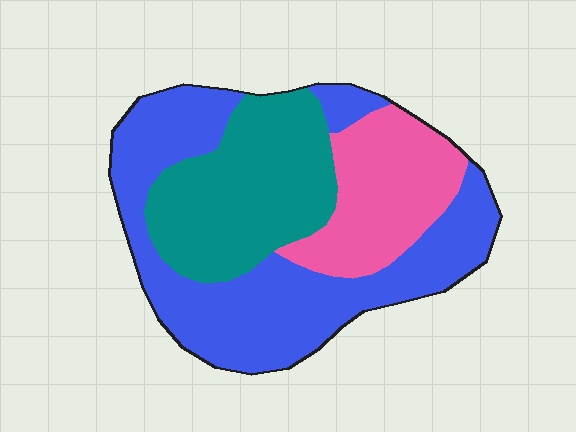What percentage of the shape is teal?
Teal covers around 30% of the shape.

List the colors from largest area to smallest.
From largest to smallest: blue, teal, pink.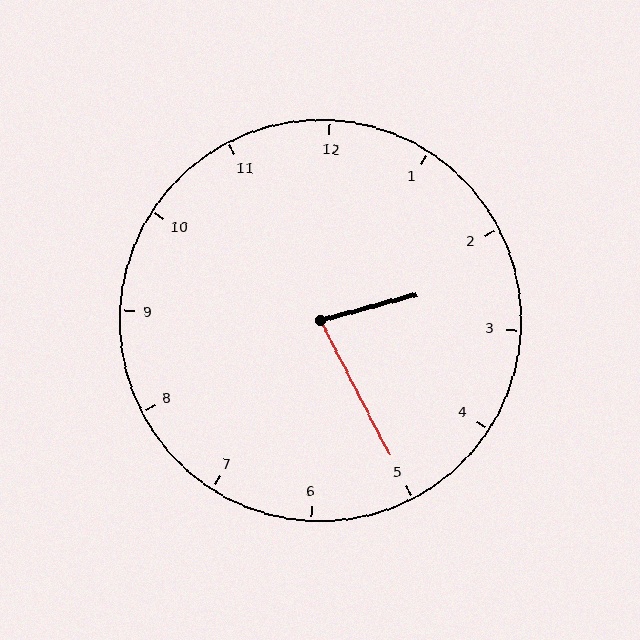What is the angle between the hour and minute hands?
Approximately 78 degrees.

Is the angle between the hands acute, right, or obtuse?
It is acute.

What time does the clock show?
2:25.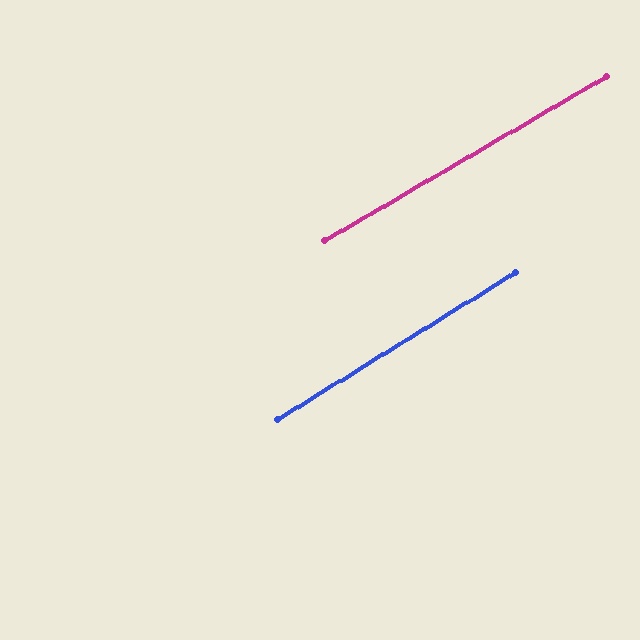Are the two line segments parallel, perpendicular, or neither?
Parallel — their directions differ by only 1.5°.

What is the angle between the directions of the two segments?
Approximately 2 degrees.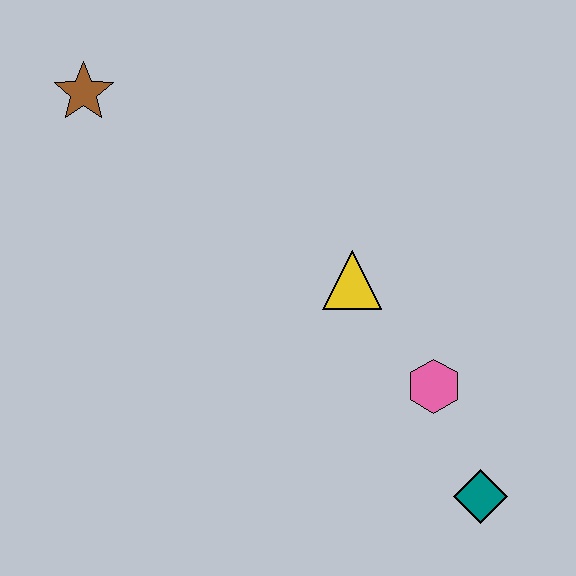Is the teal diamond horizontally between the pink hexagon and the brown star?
No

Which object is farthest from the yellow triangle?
The brown star is farthest from the yellow triangle.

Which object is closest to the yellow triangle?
The pink hexagon is closest to the yellow triangle.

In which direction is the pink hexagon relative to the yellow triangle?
The pink hexagon is below the yellow triangle.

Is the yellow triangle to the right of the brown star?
Yes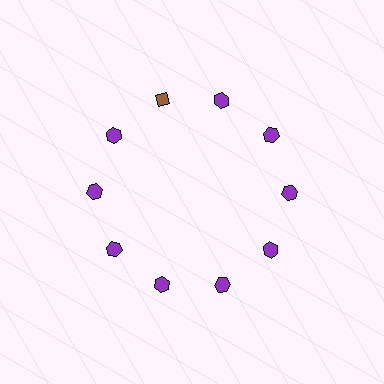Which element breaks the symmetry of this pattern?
The brown diamond at roughly the 11 o'clock position breaks the symmetry. All other shapes are purple hexagons.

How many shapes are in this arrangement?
There are 10 shapes arranged in a ring pattern.